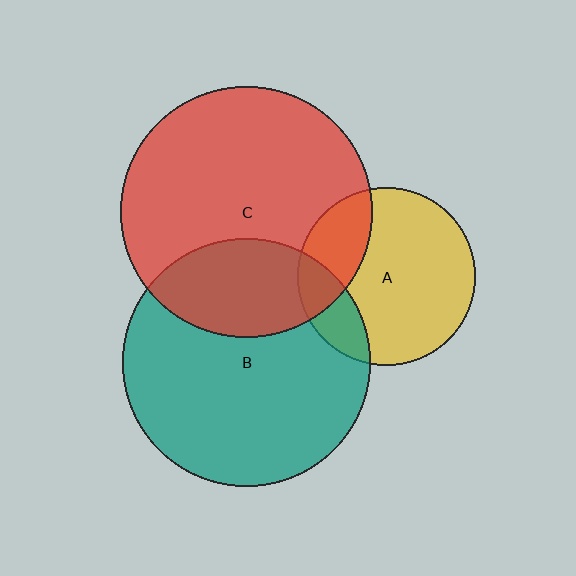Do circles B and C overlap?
Yes.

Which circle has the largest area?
Circle C (red).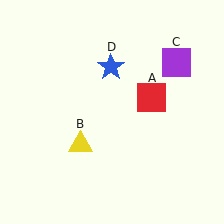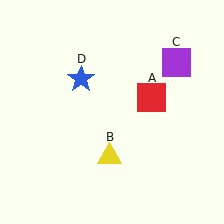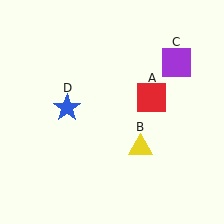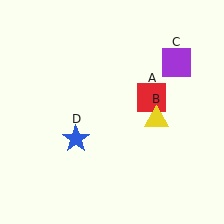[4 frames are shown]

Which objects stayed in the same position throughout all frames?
Red square (object A) and purple square (object C) remained stationary.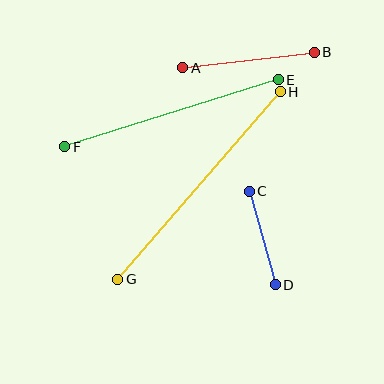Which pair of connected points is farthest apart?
Points G and H are farthest apart.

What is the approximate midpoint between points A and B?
The midpoint is at approximately (248, 60) pixels.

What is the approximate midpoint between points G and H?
The midpoint is at approximately (199, 186) pixels.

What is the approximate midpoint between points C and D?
The midpoint is at approximately (262, 238) pixels.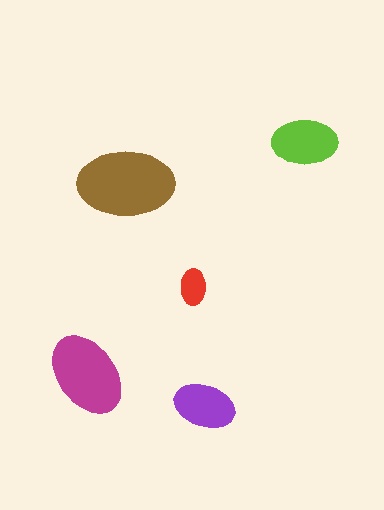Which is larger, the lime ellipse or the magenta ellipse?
The magenta one.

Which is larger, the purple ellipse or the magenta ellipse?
The magenta one.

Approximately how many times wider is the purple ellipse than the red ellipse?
About 1.5 times wider.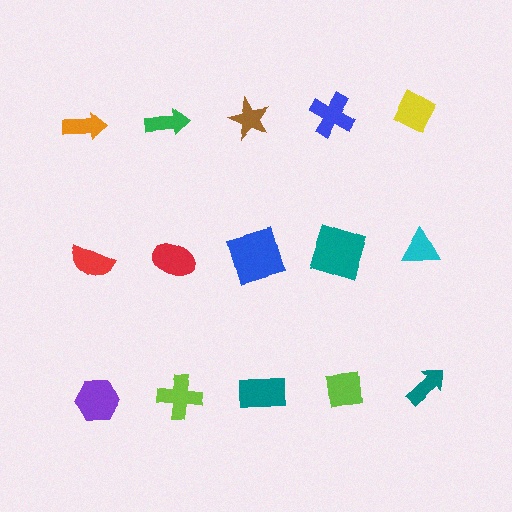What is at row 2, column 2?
A red ellipse.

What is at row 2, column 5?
A cyan triangle.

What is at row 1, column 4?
A blue cross.